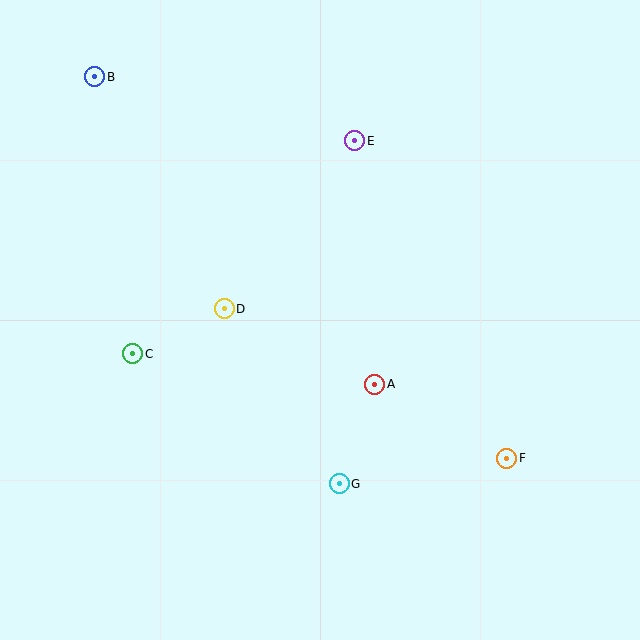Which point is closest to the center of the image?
Point A at (375, 384) is closest to the center.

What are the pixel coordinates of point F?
Point F is at (507, 458).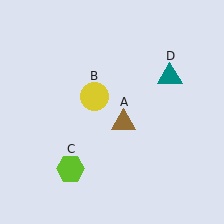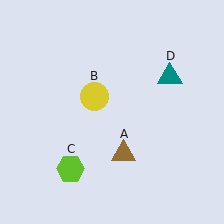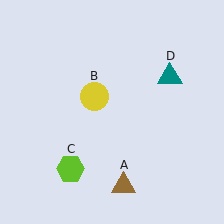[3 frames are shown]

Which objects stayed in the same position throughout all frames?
Yellow circle (object B) and lime hexagon (object C) and teal triangle (object D) remained stationary.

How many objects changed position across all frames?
1 object changed position: brown triangle (object A).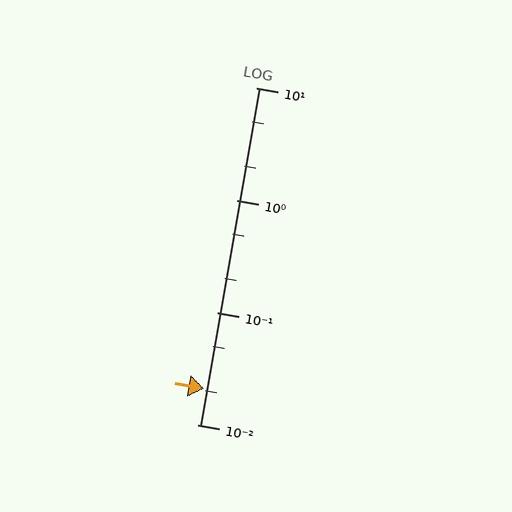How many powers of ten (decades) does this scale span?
The scale spans 3 decades, from 0.01 to 10.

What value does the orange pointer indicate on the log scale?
The pointer indicates approximately 0.021.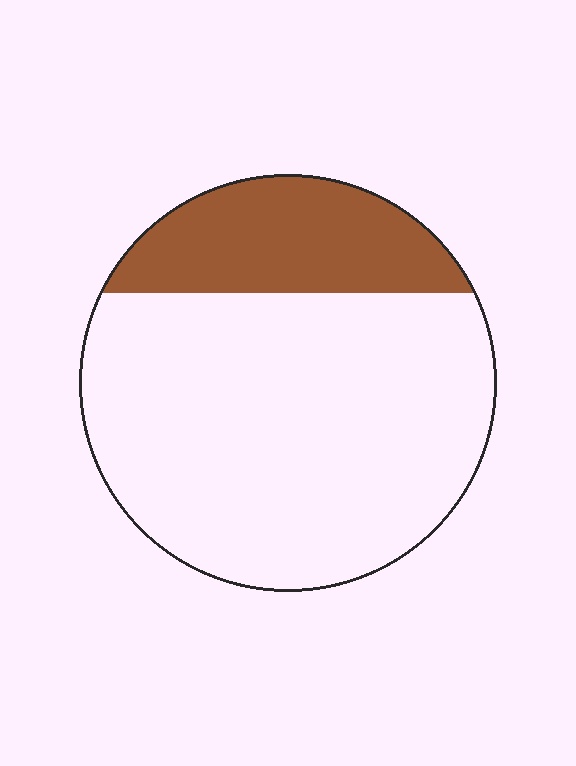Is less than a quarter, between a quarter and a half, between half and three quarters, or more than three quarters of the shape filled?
Less than a quarter.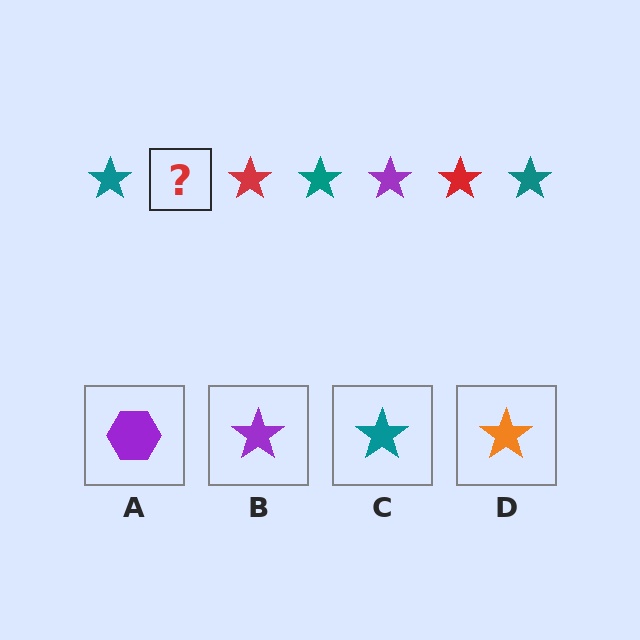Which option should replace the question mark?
Option B.